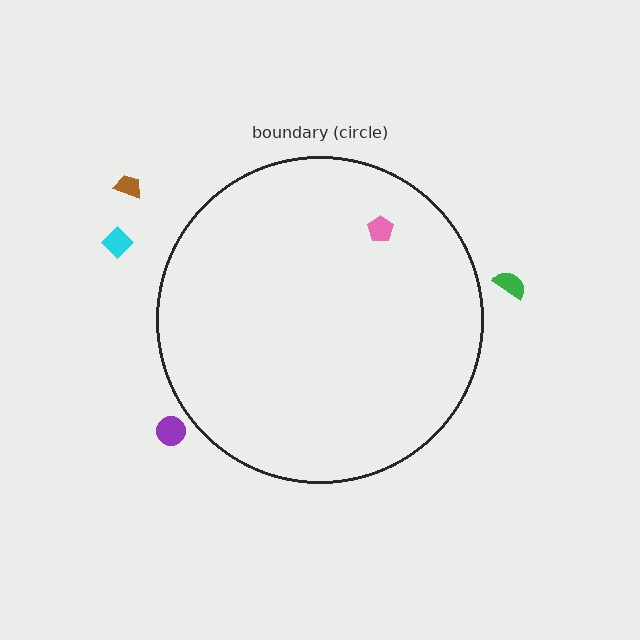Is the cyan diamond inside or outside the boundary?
Outside.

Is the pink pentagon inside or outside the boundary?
Inside.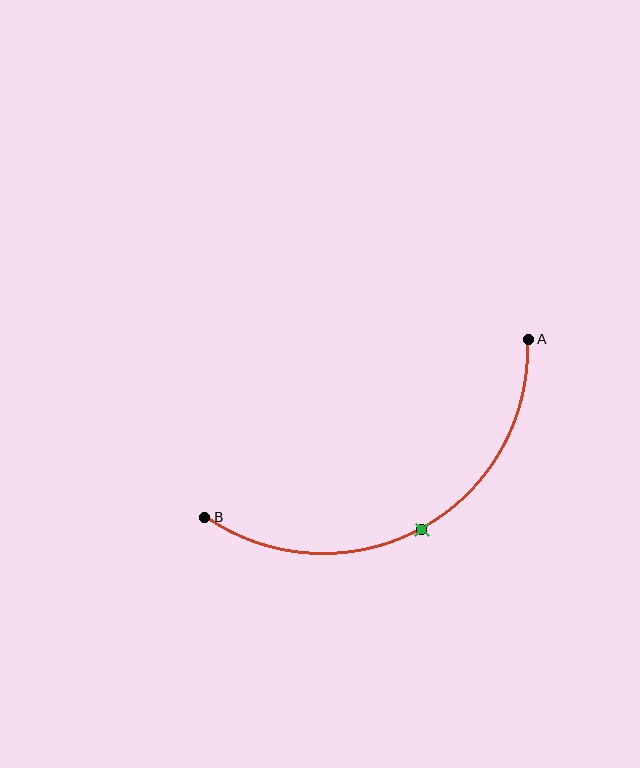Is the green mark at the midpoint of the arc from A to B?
Yes. The green mark lies on the arc at equal arc-length from both A and B — it is the arc midpoint.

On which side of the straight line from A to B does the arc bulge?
The arc bulges below the straight line connecting A and B.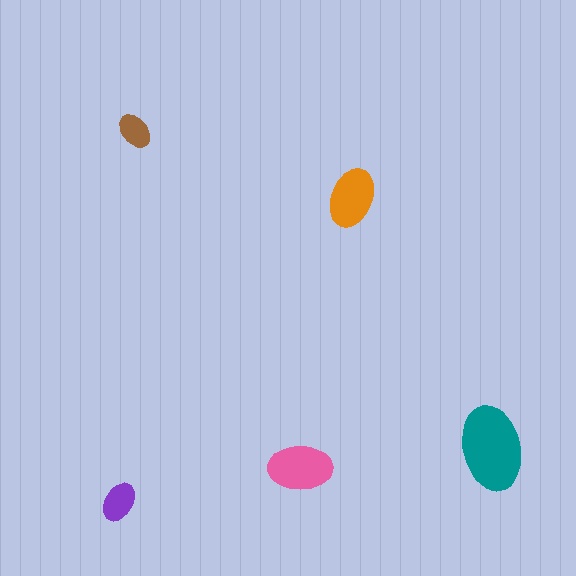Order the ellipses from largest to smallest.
the teal one, the pink one, the orange one, the purple one, the brown one.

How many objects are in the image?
There are 5 objects in the image.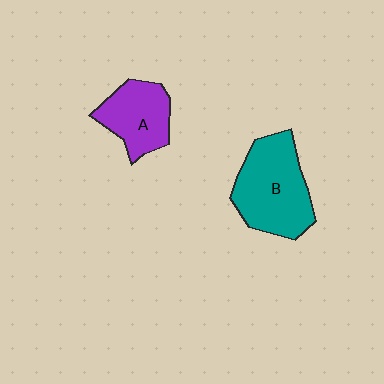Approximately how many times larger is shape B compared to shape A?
Approximately 1.5 times.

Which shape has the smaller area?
Shape A (purple).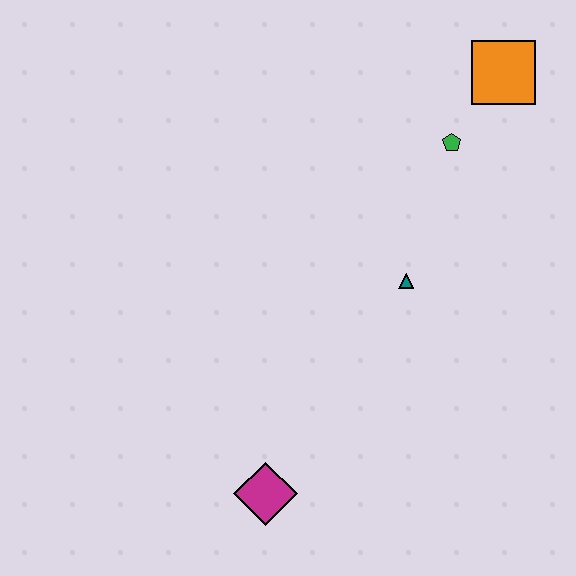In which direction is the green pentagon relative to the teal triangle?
The green pentagon is above the teal triangle.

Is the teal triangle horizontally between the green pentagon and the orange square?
No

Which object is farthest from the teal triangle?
The magenta diamond is farthest from the teal triangle.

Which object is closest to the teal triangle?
The green pentagon is closest to the teal triangle.